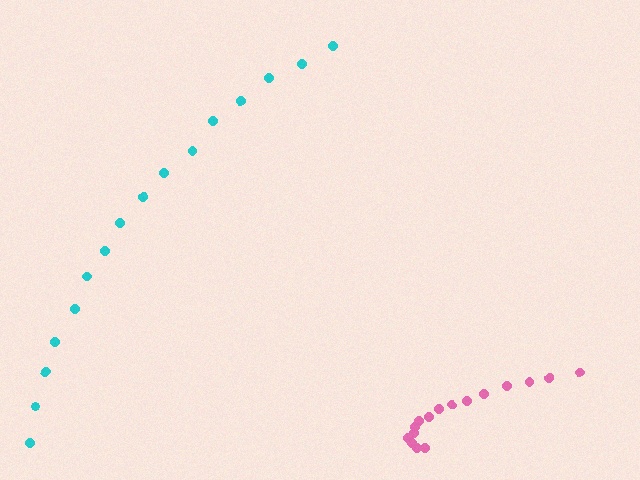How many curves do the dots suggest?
There are 2 distinct paths.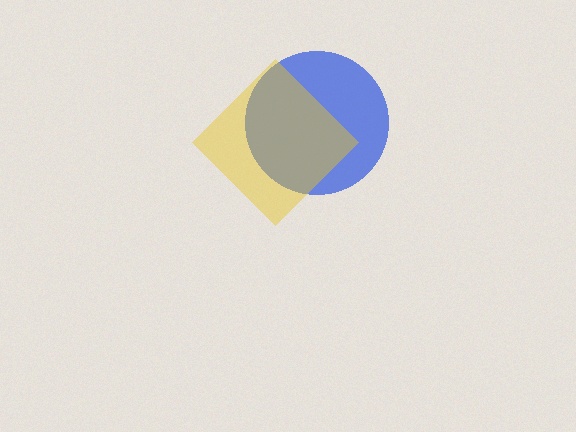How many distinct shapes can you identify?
There are 2 distinct shapes: a blue circle, a yellow diamond.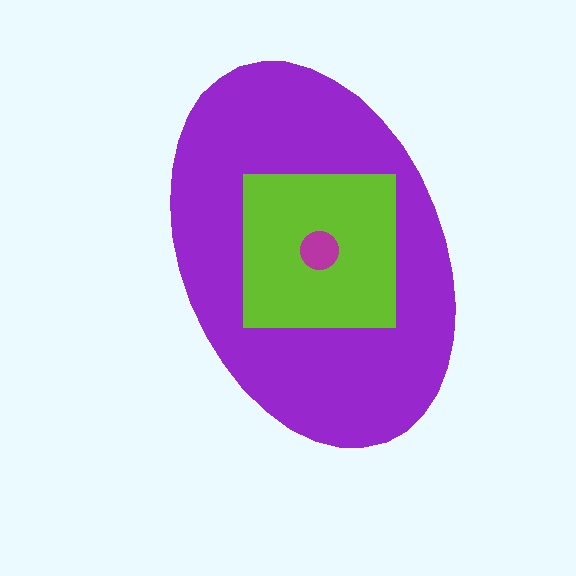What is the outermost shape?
The purple ellipse.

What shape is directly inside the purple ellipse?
The lime square.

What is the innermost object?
The magenta circle.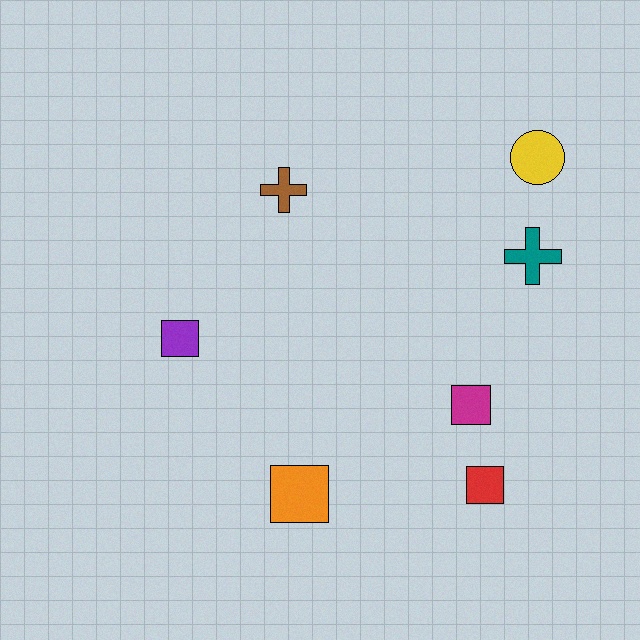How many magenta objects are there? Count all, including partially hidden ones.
There is 1 magenta object.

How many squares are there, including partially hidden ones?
There are 4 squares.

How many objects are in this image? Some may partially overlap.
There are 7 objects.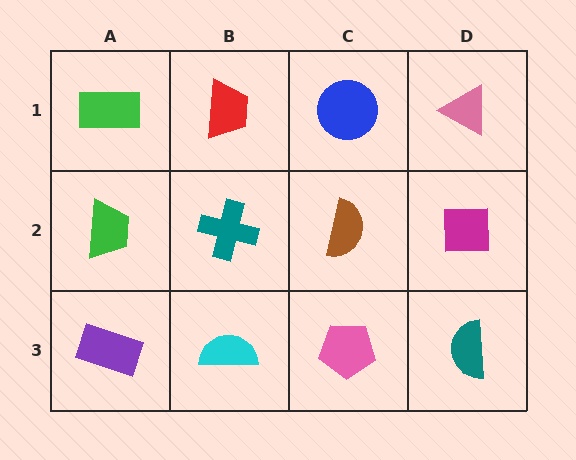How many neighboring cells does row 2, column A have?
3.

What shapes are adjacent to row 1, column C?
A brown semicircle (row 2, column C), a red trapezoid (row 1, column B), a pink triangle (row 1, column D).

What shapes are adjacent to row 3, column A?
A green trapezoid (row 2, column A), a cyan semicircle (row 3, column B).